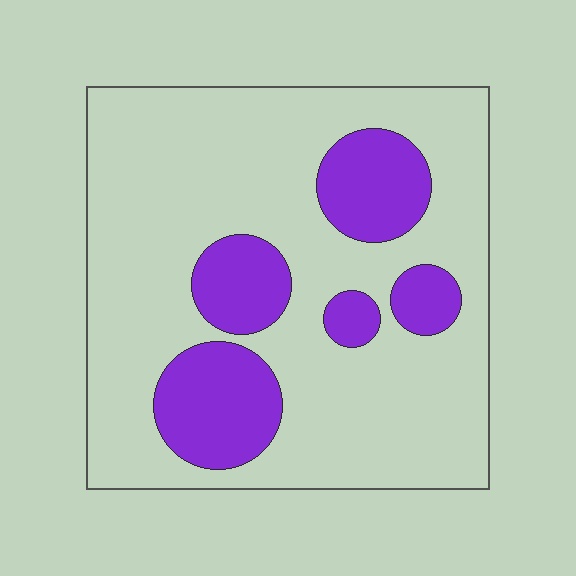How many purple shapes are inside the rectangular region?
5.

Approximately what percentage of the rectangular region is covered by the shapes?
Approximately 25%.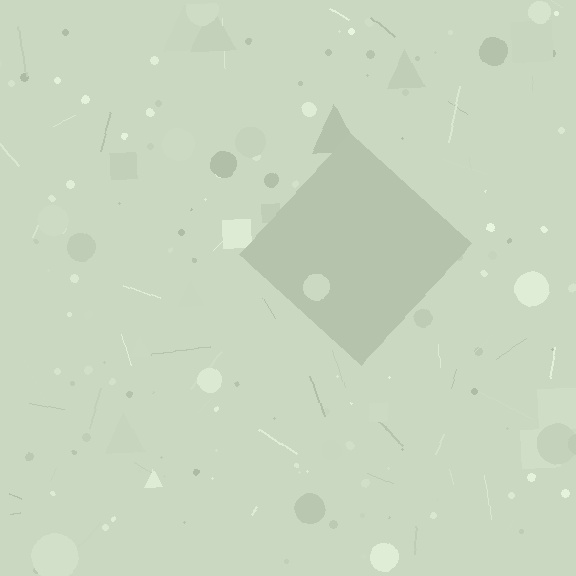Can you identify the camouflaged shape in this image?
The camouflaged shape is a diamond.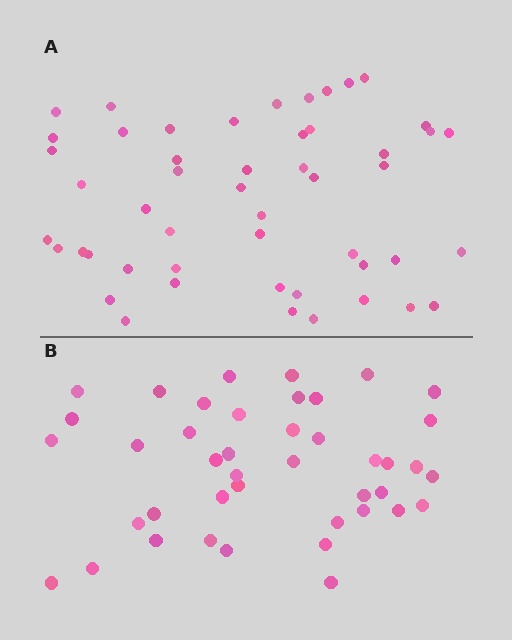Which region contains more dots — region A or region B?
Region A (the top region) has more dots.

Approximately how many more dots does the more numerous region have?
Region A has roughly 8 or so more dots than region B.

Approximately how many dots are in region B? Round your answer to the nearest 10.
About 40 dots. (The exact count is 42, which rounds to 40.)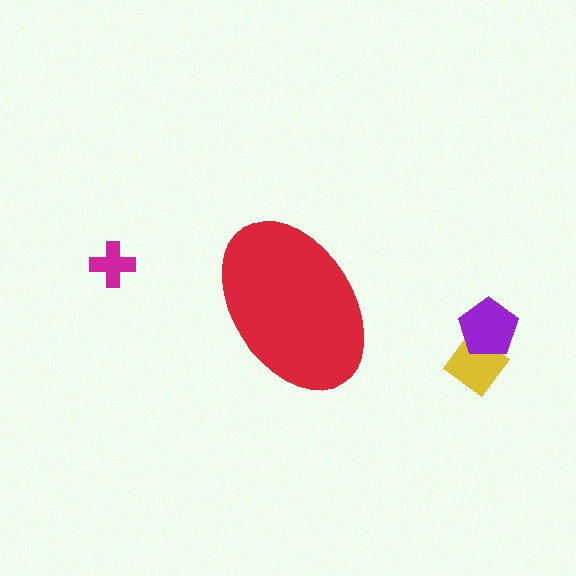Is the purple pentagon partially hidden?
No, the purple pentagon is fully visible.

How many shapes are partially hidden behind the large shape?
0 shapes are partially hidden.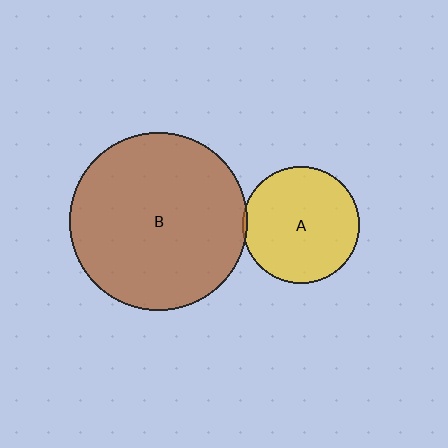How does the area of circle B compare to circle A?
Approximately 2.3 times.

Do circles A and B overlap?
Yes.